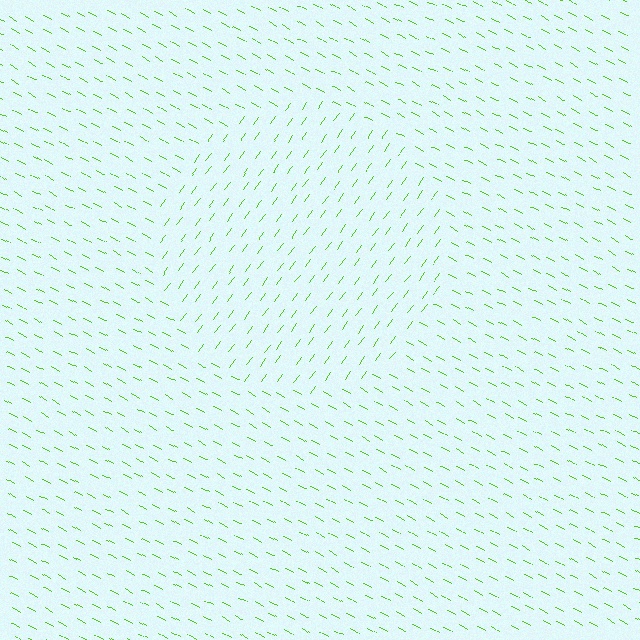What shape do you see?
I see a circle.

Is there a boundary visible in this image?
Yes, there is a texture boundary formed by a change in line orientation.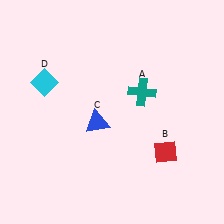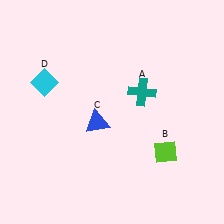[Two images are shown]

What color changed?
The diamond (B) changed from red in Image 1 to lime in Image 2.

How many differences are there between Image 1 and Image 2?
There is 1 difference between the two images.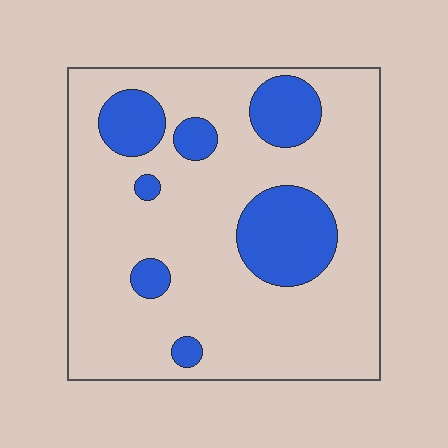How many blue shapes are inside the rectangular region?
7.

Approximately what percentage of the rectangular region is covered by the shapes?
Approximately 20%.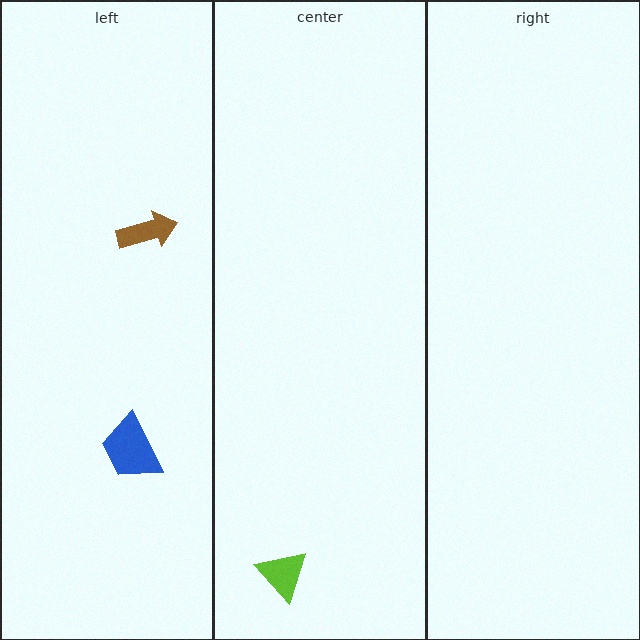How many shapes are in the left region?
2.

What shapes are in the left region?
The brown arrow, the blue trapezoid.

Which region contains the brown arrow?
The left region.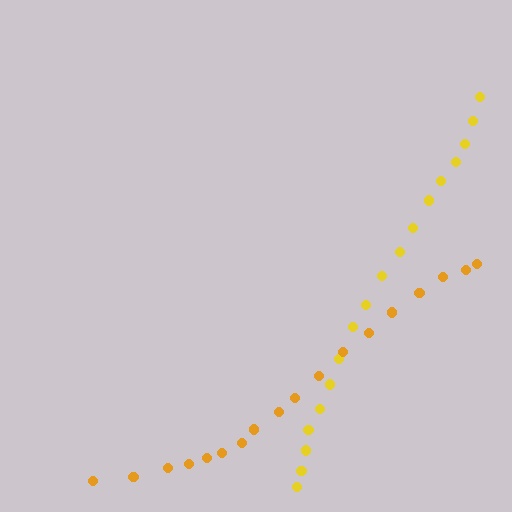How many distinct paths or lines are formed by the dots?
There are 2 distinct paths.